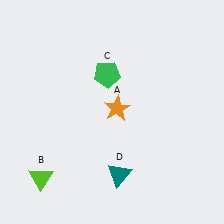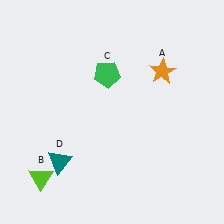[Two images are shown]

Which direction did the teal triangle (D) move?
The teal triangle (D) moved left.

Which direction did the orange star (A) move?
The orange star (A) moved right.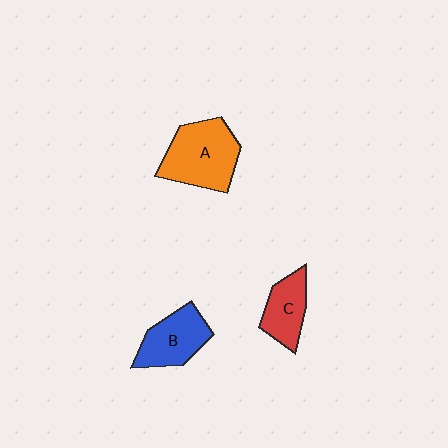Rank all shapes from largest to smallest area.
From largest to smallest: A (orange), B (blue), C (red).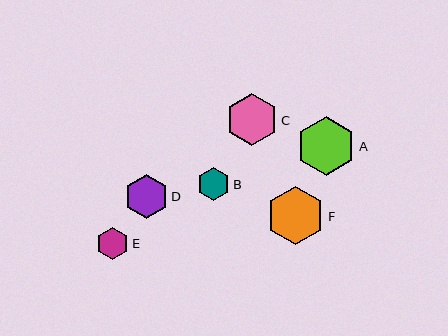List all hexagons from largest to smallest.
From largest to smallest: A, F, C, D, E, B.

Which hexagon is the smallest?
Hexagon B is the smallest with a size of approximately 32 pixels.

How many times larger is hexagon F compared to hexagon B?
Hexagon F is approximately 1.8 times the size of hexagon B.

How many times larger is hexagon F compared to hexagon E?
Hexagon F is approximately 1.8 times the size of hexagon E.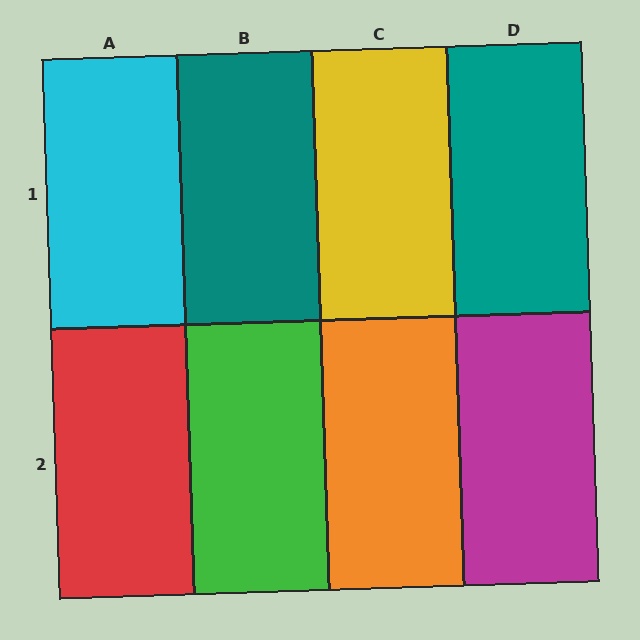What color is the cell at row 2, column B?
Green.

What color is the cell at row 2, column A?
Red.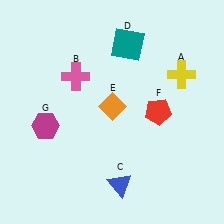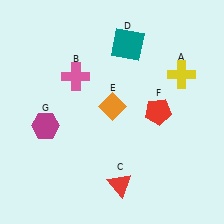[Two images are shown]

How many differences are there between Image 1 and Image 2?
There is 1 difference between the two images.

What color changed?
The triangle (C) changed from blue in Image 1 to red in Image 2.